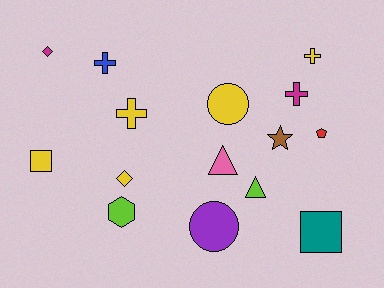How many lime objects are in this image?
There are 2 lime objects.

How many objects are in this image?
There are 15 objects.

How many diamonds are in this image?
There are 2 diamonds.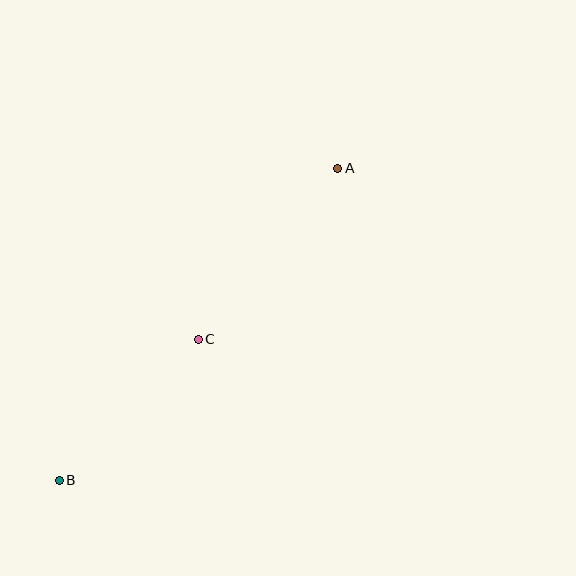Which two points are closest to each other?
Points B and C are closest to each other.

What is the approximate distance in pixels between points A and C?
The distance between A and C is approximately 221 pixels.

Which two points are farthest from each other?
Points A and B are farthest from each other.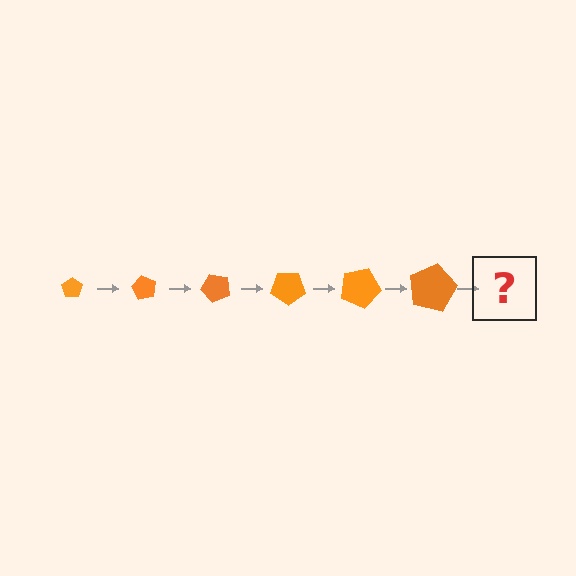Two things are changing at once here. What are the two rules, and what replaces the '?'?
The two rules are that the pentagon grows larger each step and it rotates 60 degrees each step. The '?' should be a pentagon, larger than the previous one and rotated 360 degrees from the start.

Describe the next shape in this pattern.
It should be a pentagon, larger than the previous one and rotated 360 degrees from the start.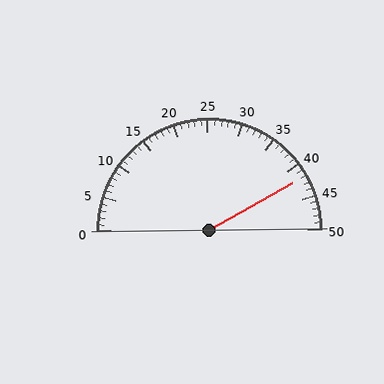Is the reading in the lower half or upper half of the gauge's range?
The reading is in the upper half of the range (0 to 50).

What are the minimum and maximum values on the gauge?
The gauge ranges from 0 to 50.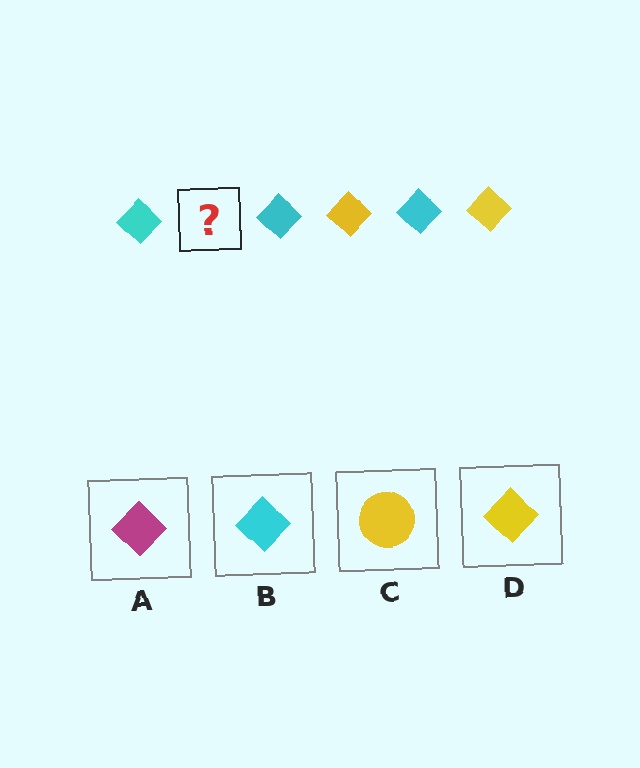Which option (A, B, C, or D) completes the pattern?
D.